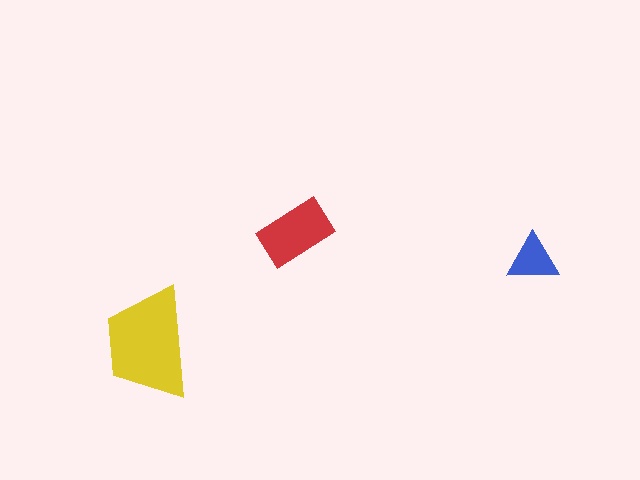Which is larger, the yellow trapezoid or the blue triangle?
The yellow trapezoid.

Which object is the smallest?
The blue triangle.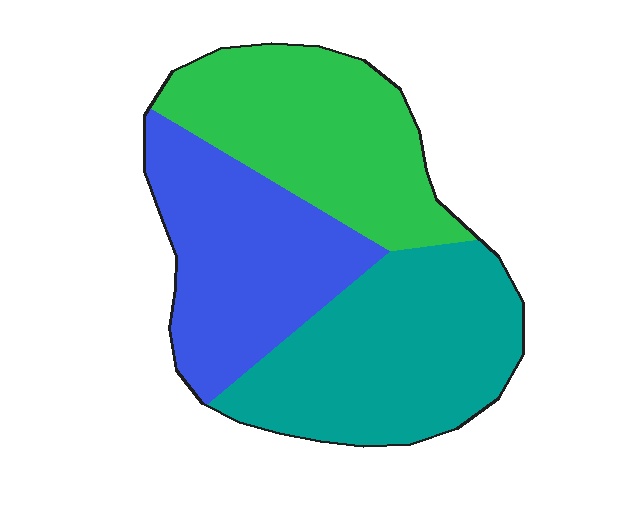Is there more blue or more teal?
Teal.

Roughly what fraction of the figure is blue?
Blue takes up about one third (1/3) of the figure.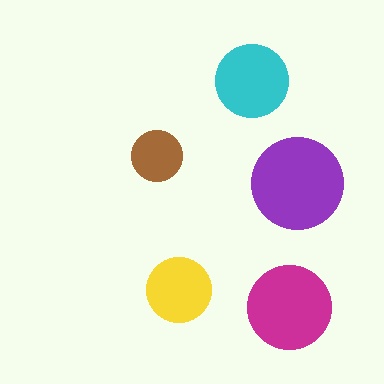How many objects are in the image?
There are 5 objects in the image.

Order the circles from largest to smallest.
the purple one, the magenta one, the cyan one, the yellow one, the brown one.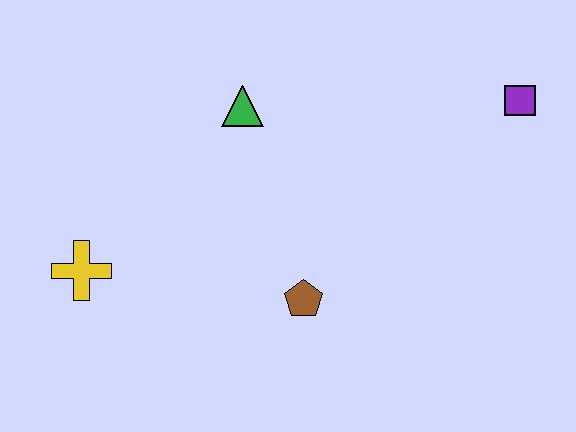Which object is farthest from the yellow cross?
The purple square is farthest from the yellow cross.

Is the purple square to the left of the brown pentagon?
No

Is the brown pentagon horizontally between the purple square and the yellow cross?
Yes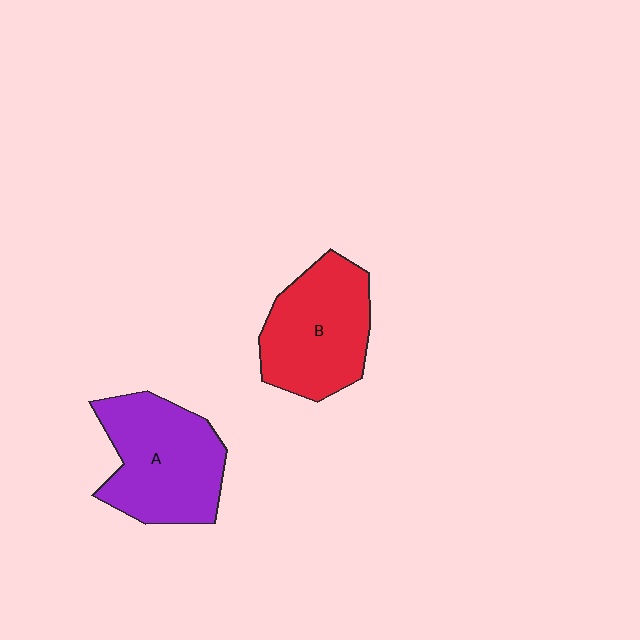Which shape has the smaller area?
Shape B (red).